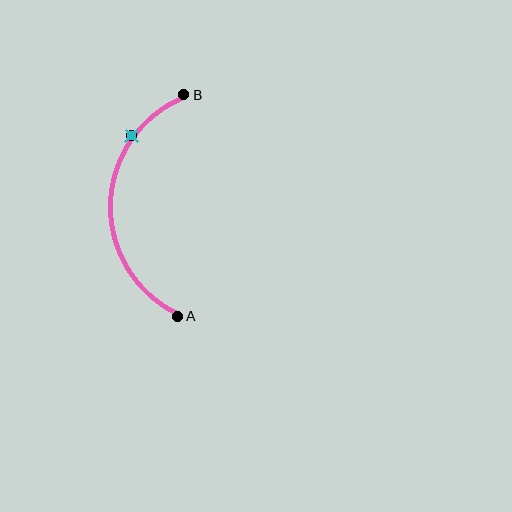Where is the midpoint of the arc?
The arc midpoint is the point on the curve farthest from the straight line joining A and B. It sits to the left of that line.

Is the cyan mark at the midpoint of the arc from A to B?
No. The cyan mark lies on the arc but is closer to endpoint B. The arc midpoint would be at the point on the curve equidistant along the arc from both A and B.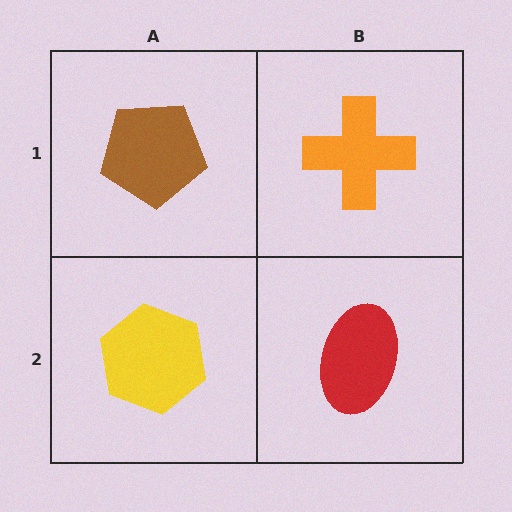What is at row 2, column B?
A red ellipse.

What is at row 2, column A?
A yellow hexagon.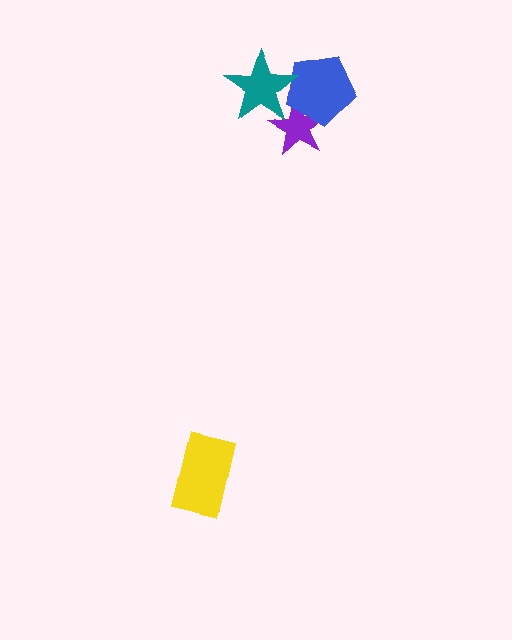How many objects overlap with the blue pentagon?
2 objects overlap with the blue pentagon.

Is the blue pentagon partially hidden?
Yes, it is partially covered by another shape.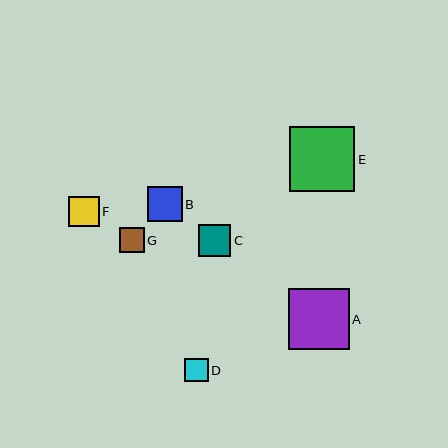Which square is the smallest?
Square D is the smallest with a size of approximately 24 pixels.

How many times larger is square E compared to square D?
Square E is approximately 2.8 times the size of square D.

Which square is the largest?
Square E is the largest with a size of approximately 66 pixels.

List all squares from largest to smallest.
From largest to smallest: E, A, B, C, F, G, D.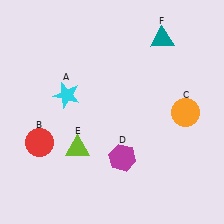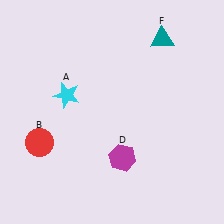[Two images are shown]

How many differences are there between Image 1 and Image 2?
There are 2 differences between the two images.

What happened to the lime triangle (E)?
The lime triangle (E) was removed in Image 2. It was in the bottom-left area of Image 1.